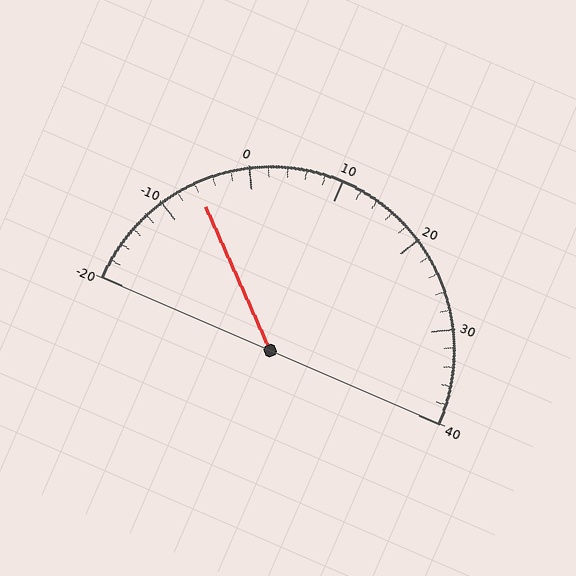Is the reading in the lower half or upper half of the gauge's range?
The reading is in the lower half of the range (-20 to 40).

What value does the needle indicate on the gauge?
The needle indicates approximately -6.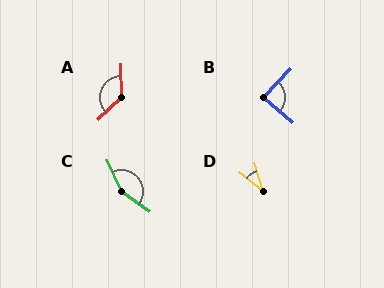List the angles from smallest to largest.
D (35°), B (87°), A (133°), C (150°).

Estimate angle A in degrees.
Approximately 133 degrees.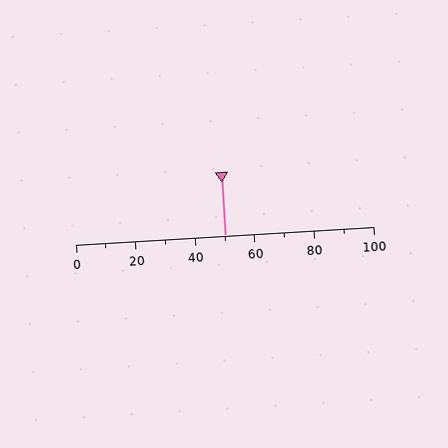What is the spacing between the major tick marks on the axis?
The major ticks are spaced 20 apart.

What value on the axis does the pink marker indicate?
The marker indicates approximately 50.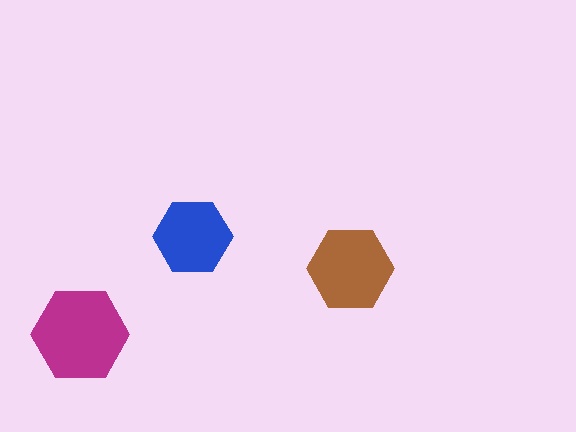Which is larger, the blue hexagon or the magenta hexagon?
The magenta one.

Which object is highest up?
The blue hexagon is topmost.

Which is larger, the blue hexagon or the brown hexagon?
The brown one.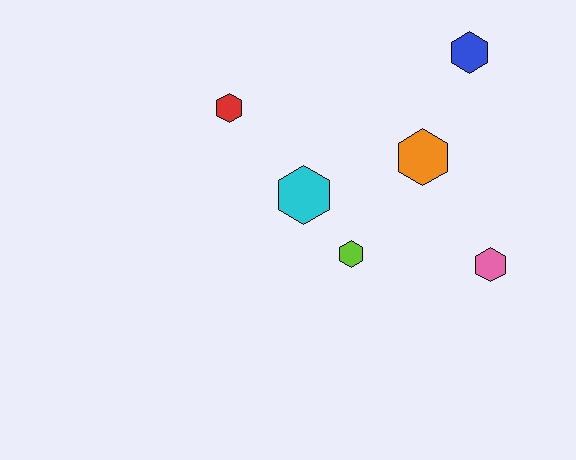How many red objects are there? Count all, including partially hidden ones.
There is 1 red object.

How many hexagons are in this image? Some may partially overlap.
There are 6 hexagons.